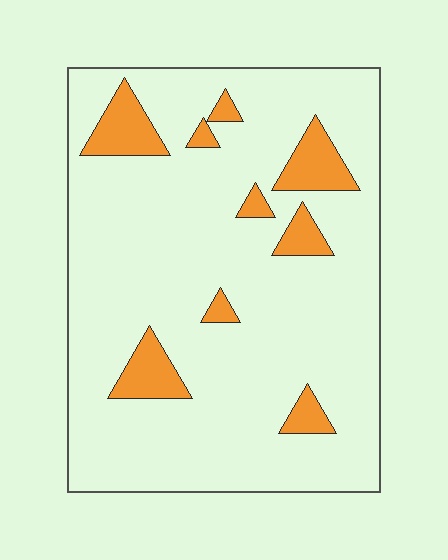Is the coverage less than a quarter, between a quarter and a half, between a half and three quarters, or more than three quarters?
Less than a quarter.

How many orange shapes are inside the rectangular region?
9.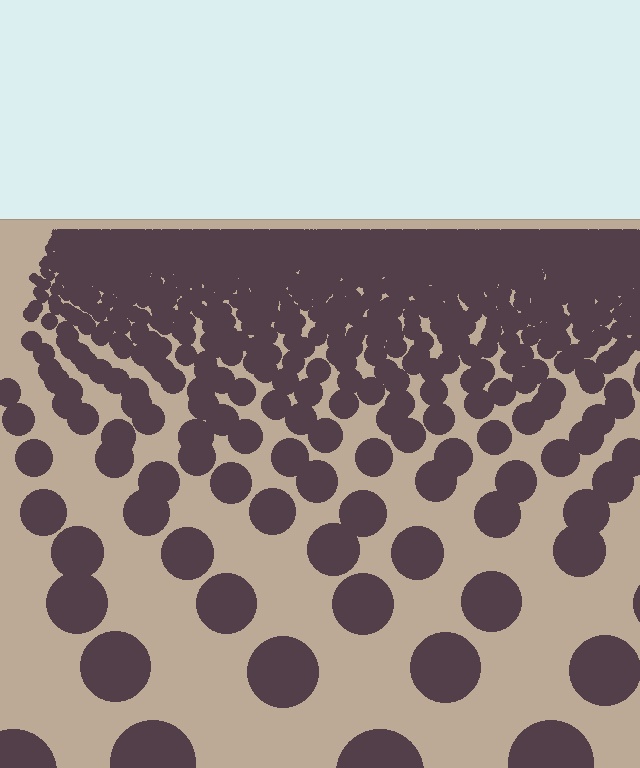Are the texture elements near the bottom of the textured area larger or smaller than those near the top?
Larger. Near the bottom, elements are closer to the viewer and appear at a bigger on-screen size.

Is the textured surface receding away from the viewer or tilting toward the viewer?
The surface is receding away from the viewer. Texture elements get smaller and denser toward the top.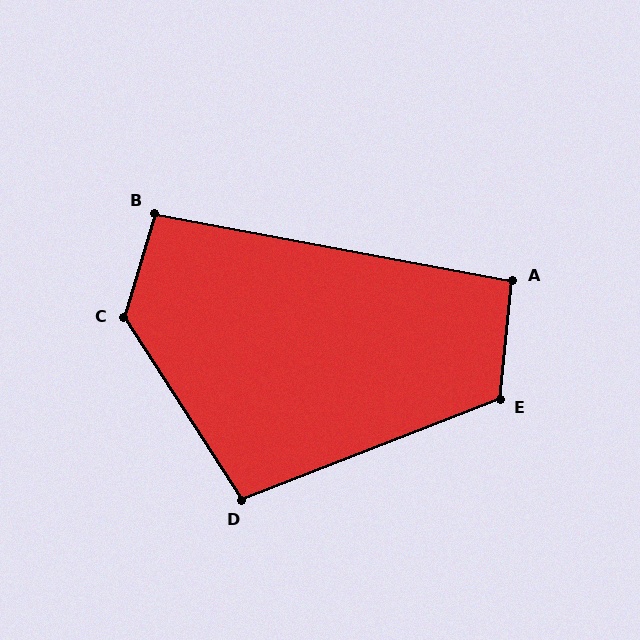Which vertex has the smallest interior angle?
A, at approximately 95 degrees.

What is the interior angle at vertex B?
Approximately 96 degrees (obtuse).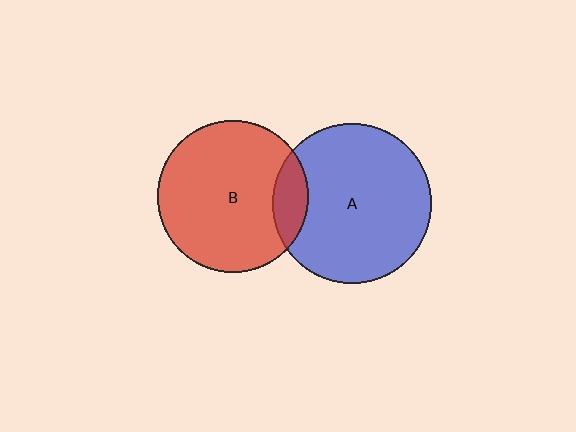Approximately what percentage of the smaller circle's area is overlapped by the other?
Approximately 15%.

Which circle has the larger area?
Circle A (blue).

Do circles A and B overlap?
Yes.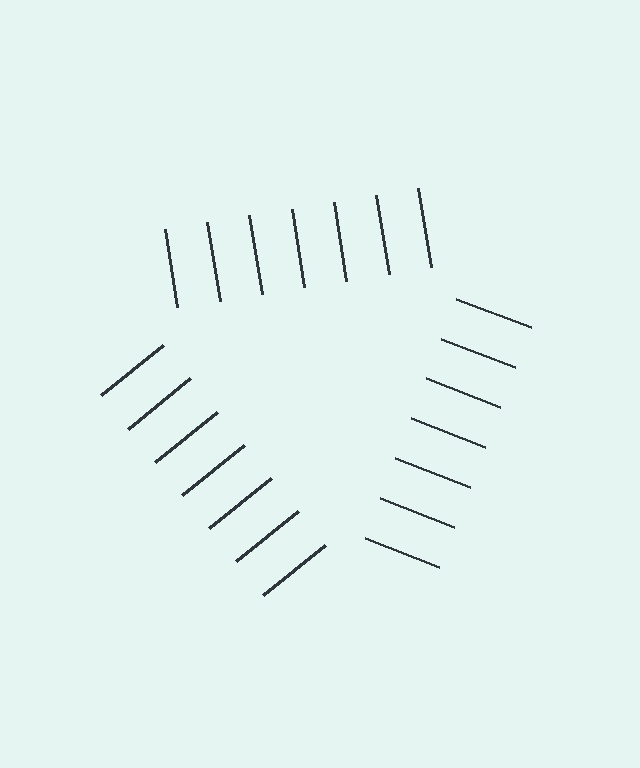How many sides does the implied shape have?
3 sides — the line-ends trace a triangle.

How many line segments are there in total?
21 — 7 along each of the 3 edges.